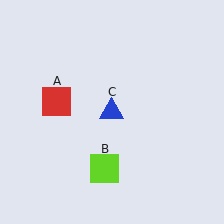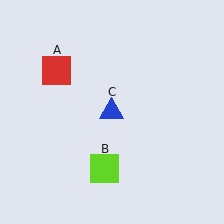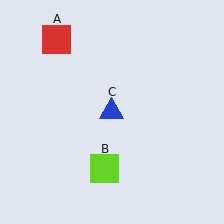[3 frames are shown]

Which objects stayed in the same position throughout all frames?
Lime square (object B) and blue triangle (object C) remained stationary.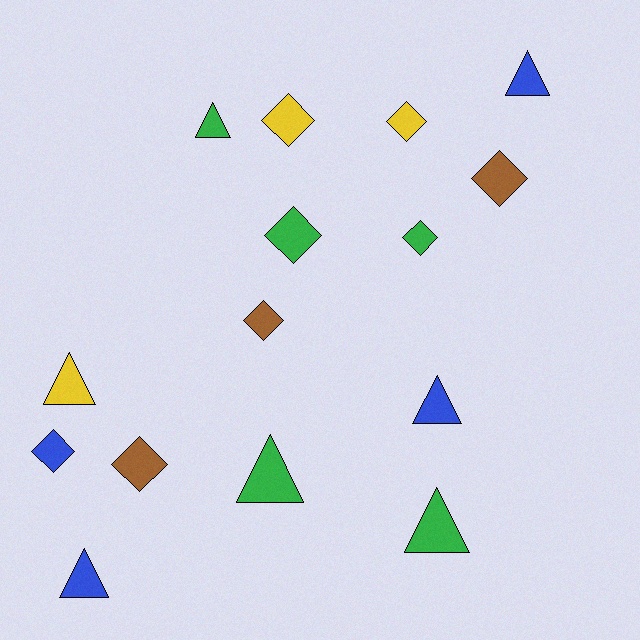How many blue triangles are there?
There are 3 blue triangles.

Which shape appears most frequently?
Diamond, with 8 objects.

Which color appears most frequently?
Green, with 5 objects.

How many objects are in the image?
There are 15 objects.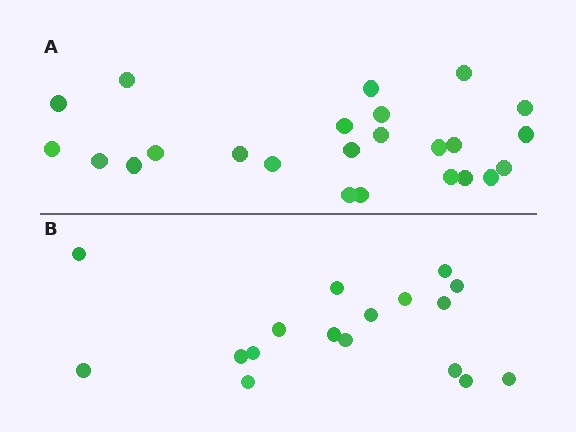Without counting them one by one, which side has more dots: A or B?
Region A (the top region) has more dots.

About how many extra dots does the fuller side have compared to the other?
Region A has roughly 8 or so more dots than region B.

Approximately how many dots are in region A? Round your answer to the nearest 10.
About 20 dots. (The exact count is 24, which rounds to 20.)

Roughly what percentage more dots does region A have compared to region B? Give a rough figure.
About 40% more.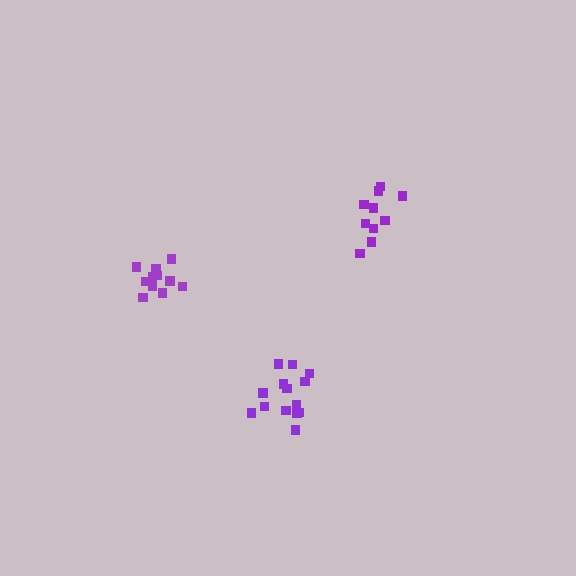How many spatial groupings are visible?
There are 3 spatial groupings.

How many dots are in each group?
Group 1: 14 dots, Group 2: 10 dots, Group 3: 12 dots (36 total).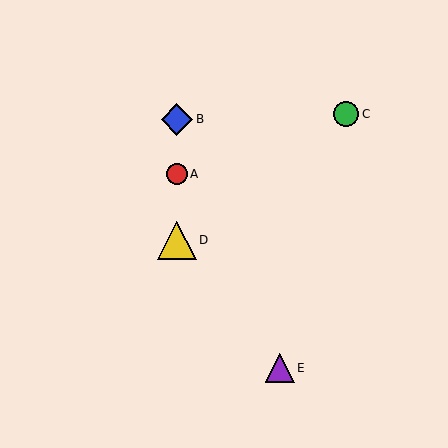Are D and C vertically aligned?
No, D is at x≈177 and C is at x≈346.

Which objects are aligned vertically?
Objects A, B, D are aligned vertically.